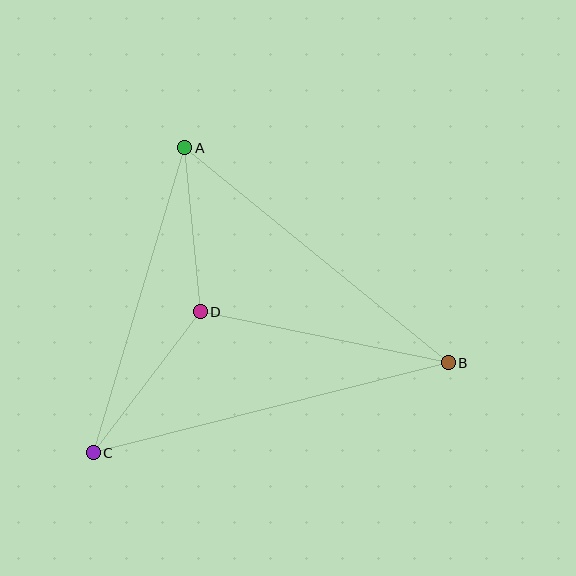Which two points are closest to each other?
Points A and D are closest to each other.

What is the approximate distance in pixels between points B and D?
The distance between B and D is approximately 253 pixels.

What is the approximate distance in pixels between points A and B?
The distance between A and B is approximately 340 pixels.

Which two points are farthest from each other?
Points B and C are farthest from each other.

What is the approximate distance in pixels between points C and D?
The distance between C and D is approximately 177 pixels.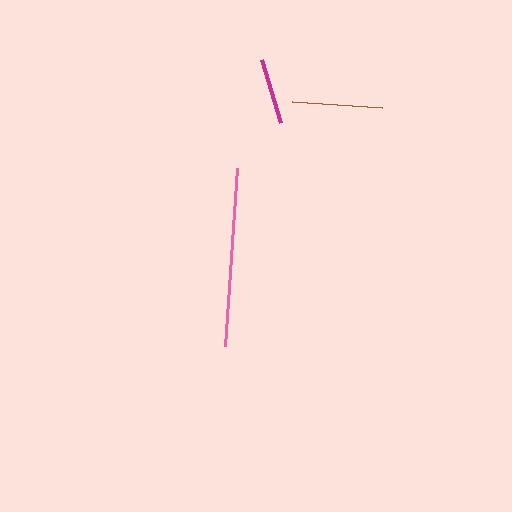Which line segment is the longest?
The pink line is the longest at approximately 178 pixels.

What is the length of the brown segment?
The brown segment is approximately 90 pixels long.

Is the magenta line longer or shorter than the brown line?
The brown line is longer than the magenta line.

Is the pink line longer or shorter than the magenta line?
The pink line is longer than the magenta line.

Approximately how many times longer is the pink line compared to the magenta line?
The pink line is approximately 2.7 times the length of the magenta line.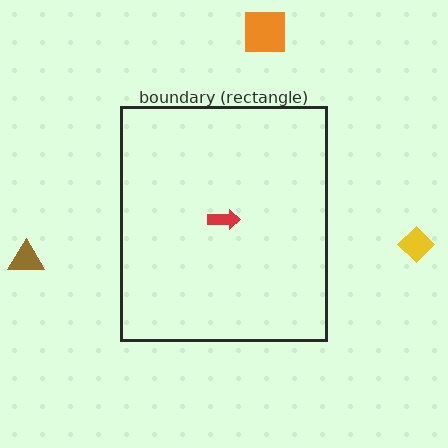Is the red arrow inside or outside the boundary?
Inside.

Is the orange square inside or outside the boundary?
Outside.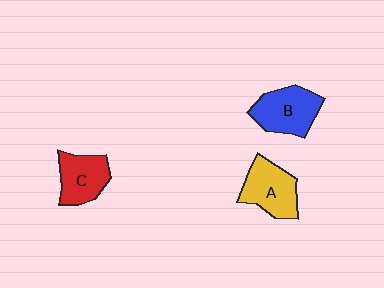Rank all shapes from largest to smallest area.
From largest to smallest: B (blue), A (yellow), C (red).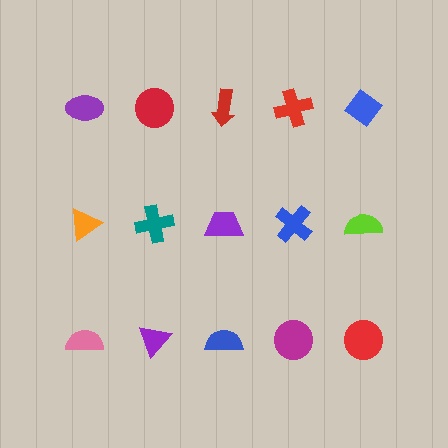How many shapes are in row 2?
5 shapes.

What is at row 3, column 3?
A blue semicircle.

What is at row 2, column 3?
A purple trapezoid.